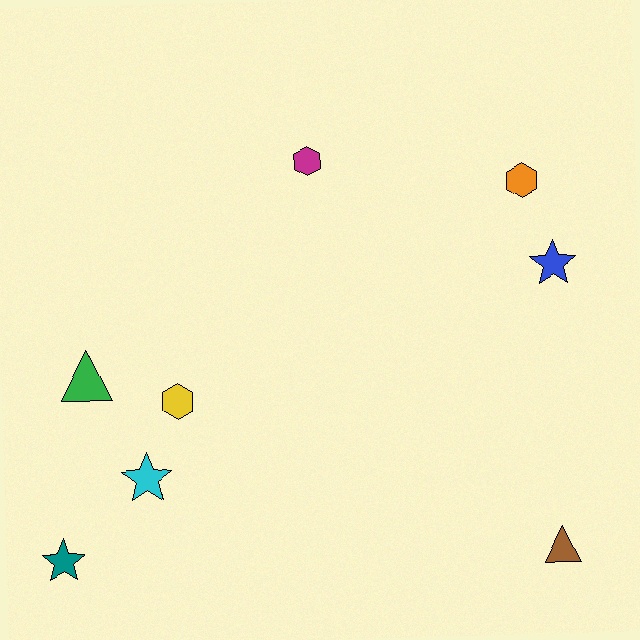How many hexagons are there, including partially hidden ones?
There are 3 hexagons.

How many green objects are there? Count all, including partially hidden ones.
There is 1 green object.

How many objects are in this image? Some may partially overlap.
There are 8 objects.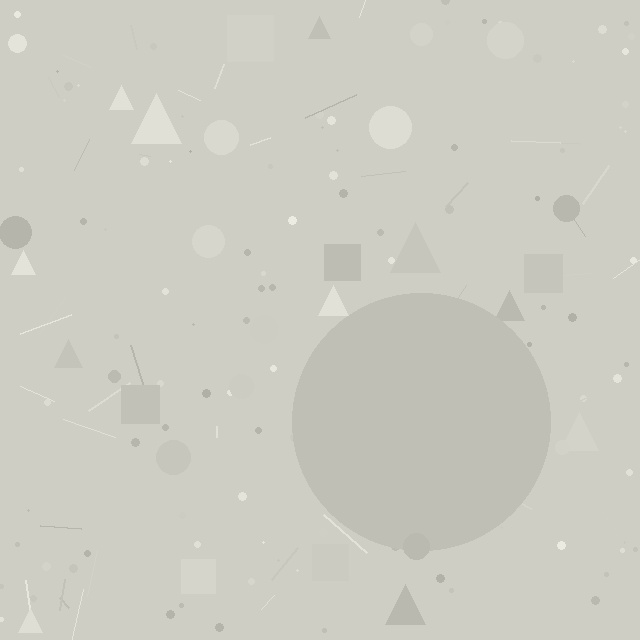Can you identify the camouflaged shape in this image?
The camouflaged shape is a circle.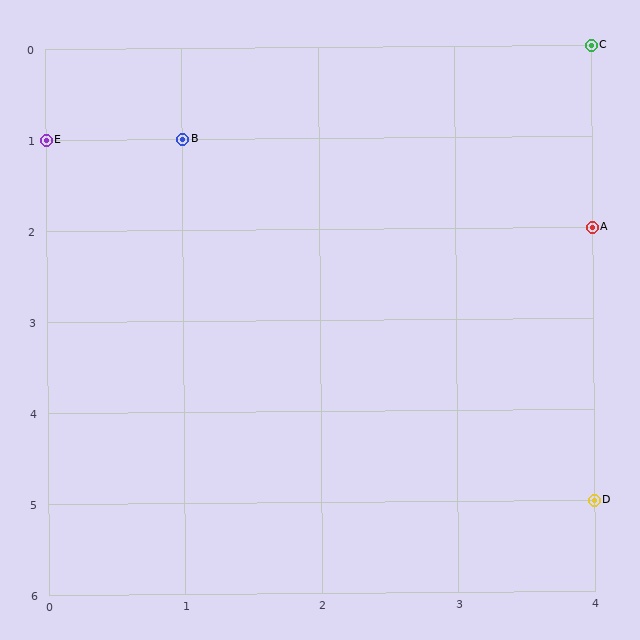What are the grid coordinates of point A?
Point A is at grid coordinates (4, 2).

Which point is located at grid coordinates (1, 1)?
Point B is at (1, 1).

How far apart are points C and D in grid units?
Points C and D are 5 rows apart.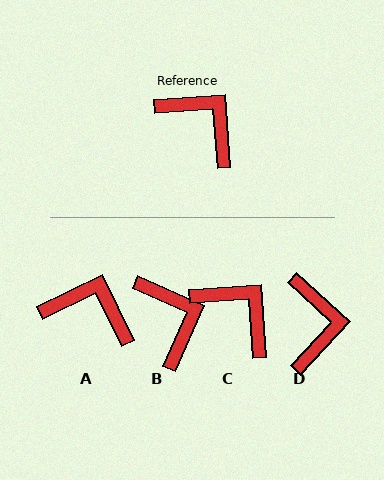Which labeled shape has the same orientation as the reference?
C.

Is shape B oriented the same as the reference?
No, it is off by about 28 degrees.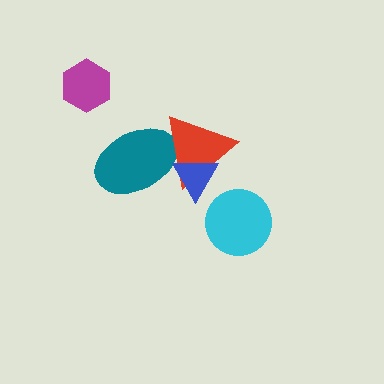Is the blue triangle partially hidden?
No, no other shape covers it.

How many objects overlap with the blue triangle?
2 objects overlap with the blue triangle.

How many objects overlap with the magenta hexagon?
0 objects overlap with the magenta hexagon.